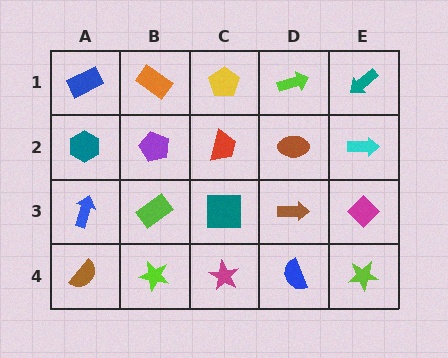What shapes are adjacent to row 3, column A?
A teal hexagon (row 2, column A), a brown semicircle (row 4, column A), a lime rectangle (row 3, column B).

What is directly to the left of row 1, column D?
A yellow pentagon.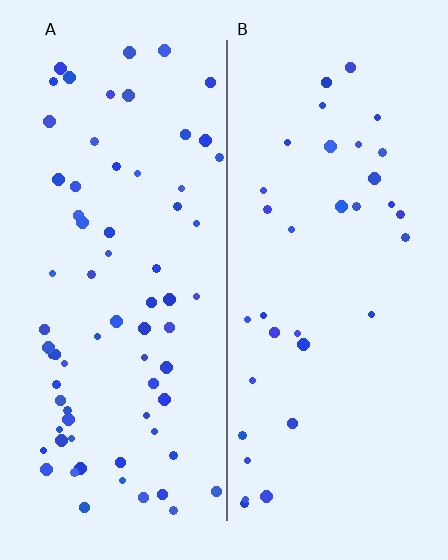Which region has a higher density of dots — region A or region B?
A (the left).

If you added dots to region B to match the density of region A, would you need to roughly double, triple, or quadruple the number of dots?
Approximately double.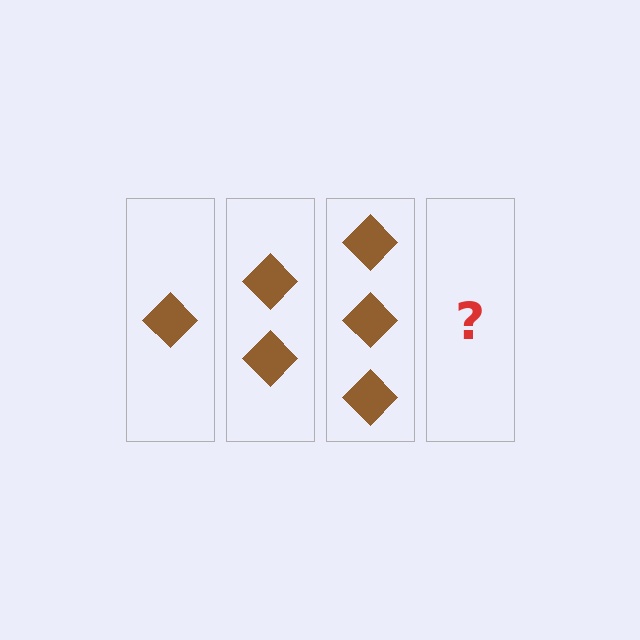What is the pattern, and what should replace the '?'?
The pattern is that each step adds one more diamond. The '?' should be 4 diamonds.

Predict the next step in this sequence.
The next step is 4 diamonds.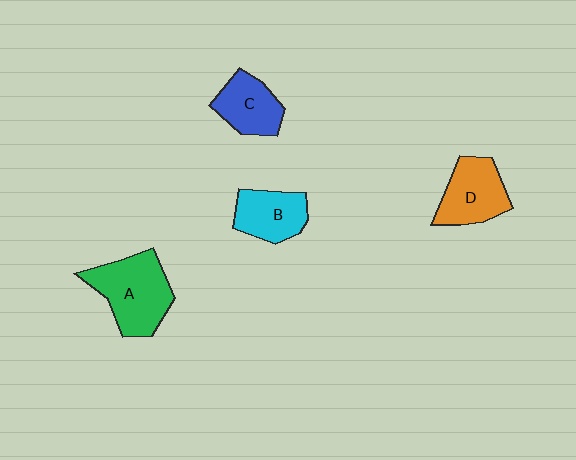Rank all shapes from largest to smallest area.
From largest to smallest: A (green), D (orange), B (cyan), C (blue).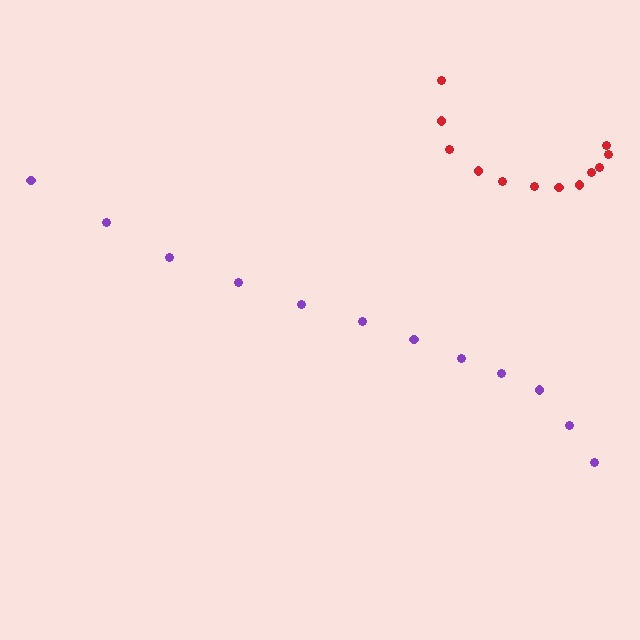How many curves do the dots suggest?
There are 2 distinct paths.